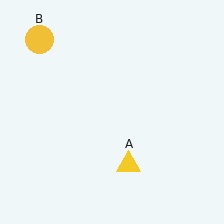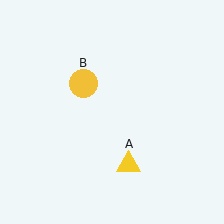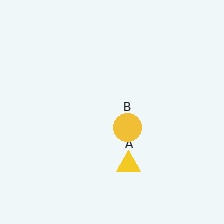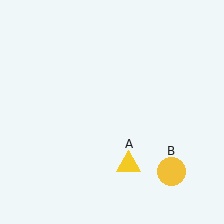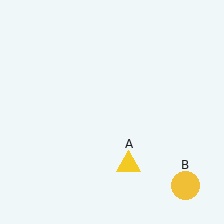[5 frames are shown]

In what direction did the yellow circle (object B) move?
The yellow circle (object B) moved down and to the right.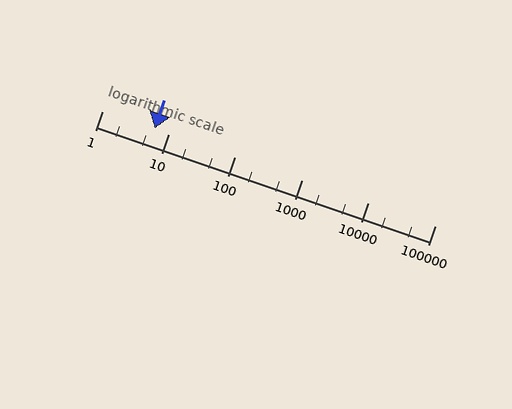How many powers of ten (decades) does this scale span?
The scale spans 5 decades, from 1 to 100000.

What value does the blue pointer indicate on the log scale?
The pointer indicates approximately 6.1.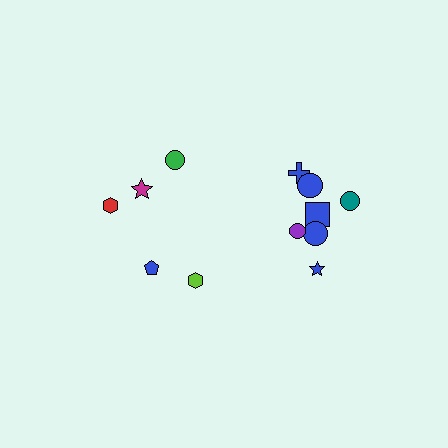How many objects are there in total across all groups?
There are 12 objects.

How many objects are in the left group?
There are 5 objects.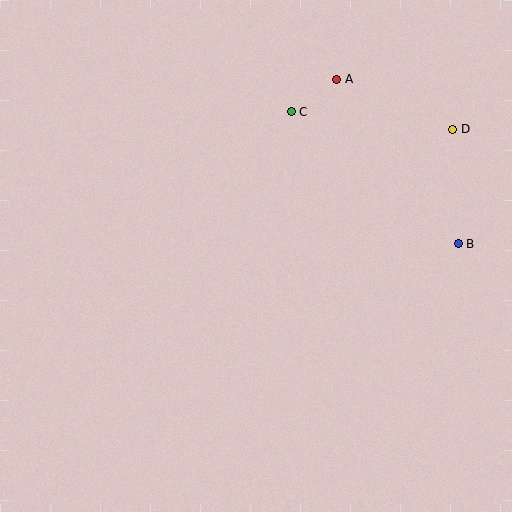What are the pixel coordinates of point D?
Point D is at (453, 129).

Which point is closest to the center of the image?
Point C at (291, 112) is closest to the center.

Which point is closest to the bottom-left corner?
Point C is closest to the bottom-left corner.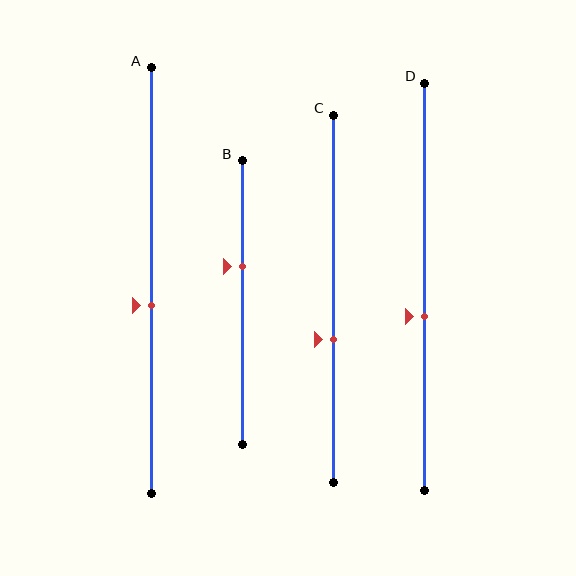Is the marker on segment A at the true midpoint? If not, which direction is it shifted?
No, the marker on segment A is shifted downward by about 6% of the segment length.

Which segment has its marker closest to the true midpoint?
Segment A has its marker closest to the true midpoint.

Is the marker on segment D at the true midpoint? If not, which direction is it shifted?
No, the marker on segment D is shifted downward by about 7% of the segment length.